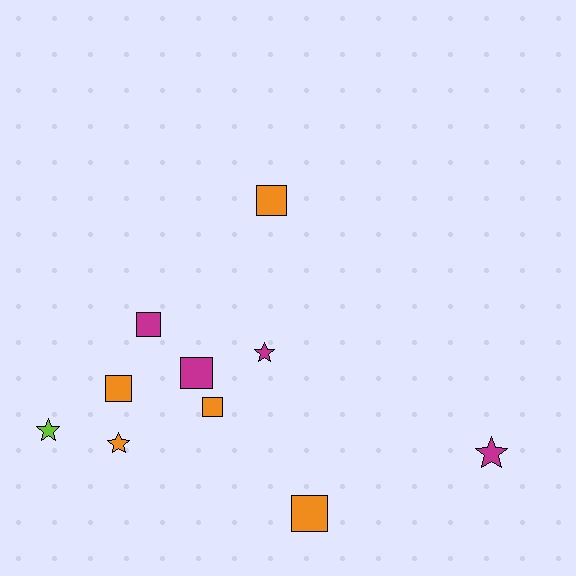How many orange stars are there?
There is 1 orange star.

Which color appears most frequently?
Orange, with 5 objects.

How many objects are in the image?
There are 10 objects.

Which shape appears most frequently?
Square, with 6 objects.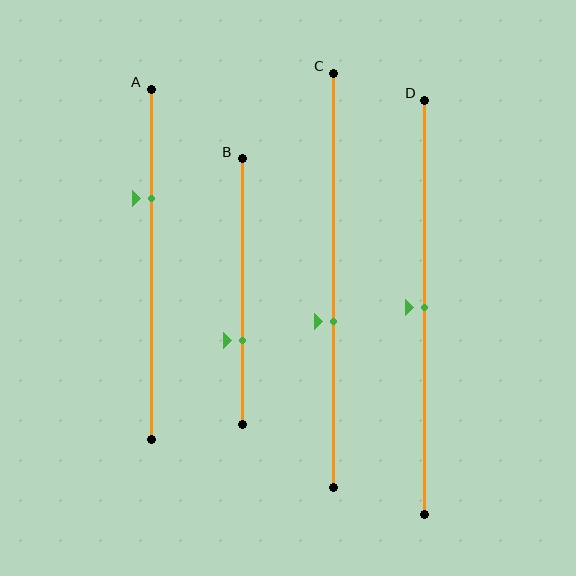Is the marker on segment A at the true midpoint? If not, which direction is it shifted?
No, the marker on segment A is shifted upward by about 19% of the segment length.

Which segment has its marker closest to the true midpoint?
Segment D has its marker closest to the true midpoint.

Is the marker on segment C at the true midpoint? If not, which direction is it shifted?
No, the marker on segment C is shifted downward by about 10% of the segment length.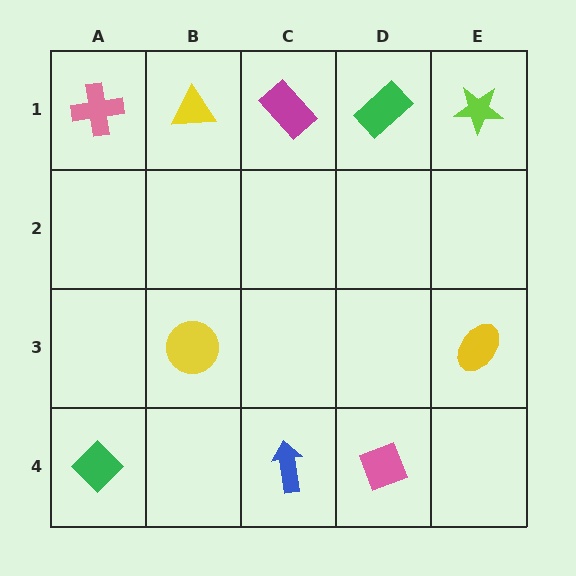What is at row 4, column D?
A pink diamond.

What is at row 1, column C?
A magenta rectangle.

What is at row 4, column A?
A green diamond.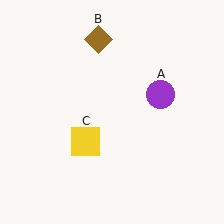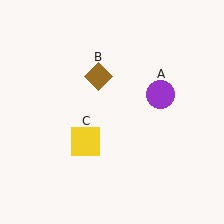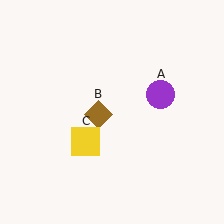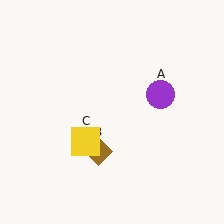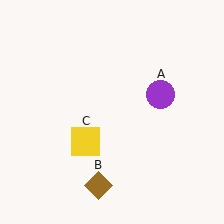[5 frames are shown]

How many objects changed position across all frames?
1 object changed position: brown diamond (object B).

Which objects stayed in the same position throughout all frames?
Purple circle (object A) and yellow square (object C) remained stationary.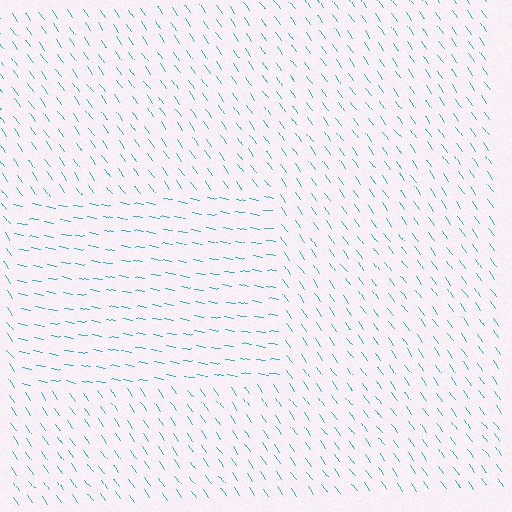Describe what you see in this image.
The image is filled with small cyan line segments. A rectangle region in the image has lines oriented differently from the surrounding lines, creating a visible texture boundary.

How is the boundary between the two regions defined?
The boundary is defined purely by a change in line orientation (approximately 45 degrees difference). All lines are the same color and thickness.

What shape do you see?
I see a rectangle.